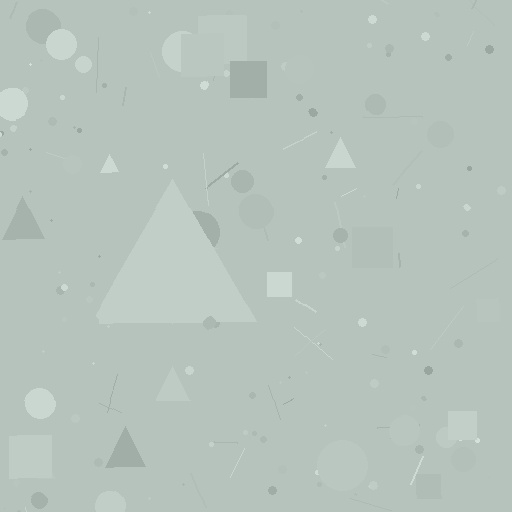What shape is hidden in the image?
A triangle is hidden in the image.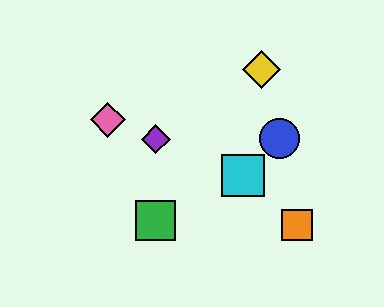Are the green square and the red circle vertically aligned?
Yes, both are at x≈156.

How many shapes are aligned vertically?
3 shapes (the red circle, the green square, the purple diamond) are aligned vertically.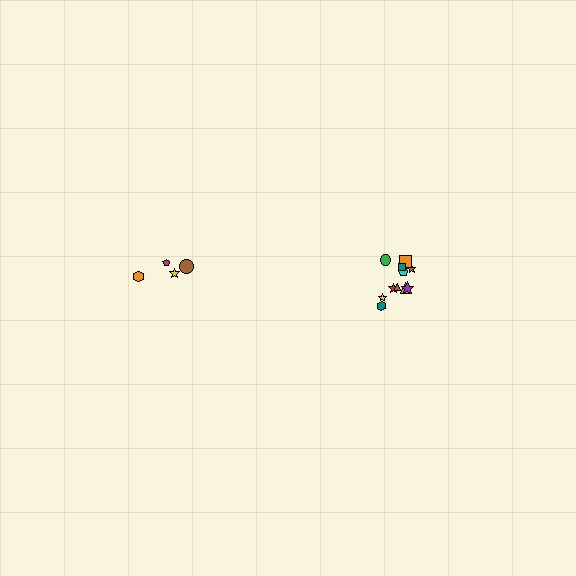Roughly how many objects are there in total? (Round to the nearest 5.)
Roughly 15 objects in total.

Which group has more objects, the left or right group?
The right group.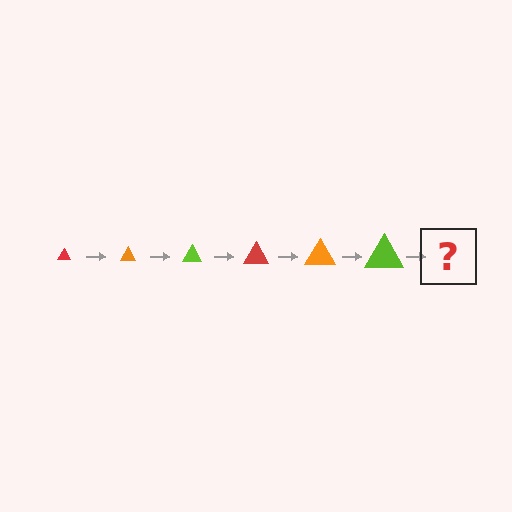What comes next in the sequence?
The next element should be a red triangle, larger than the previous one.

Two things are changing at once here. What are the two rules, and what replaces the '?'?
The two rules are that the triangle grows larger each step and the color cycles through red, orange, and lime. The '?' should be a red triangle, larger than the previous one.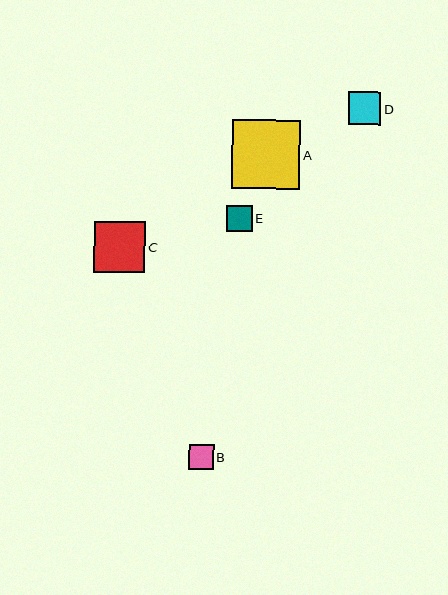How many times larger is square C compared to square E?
Square C is approximately 2.0 times the size of square E.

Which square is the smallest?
Square B is the smallest with a size of approximately 25 pixels.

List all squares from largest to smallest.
From largest to smallest: A, C, D, E, B.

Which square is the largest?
Square A is the largest with a size of approximately 68 pixels.